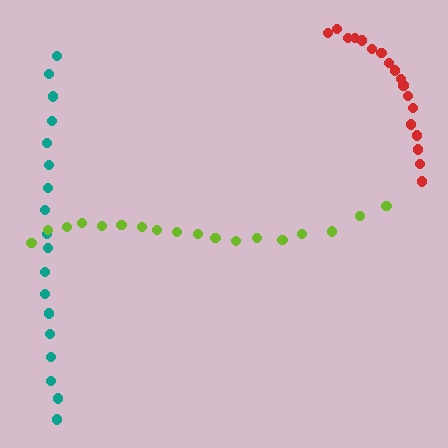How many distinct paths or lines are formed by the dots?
There are 3 distinct paths.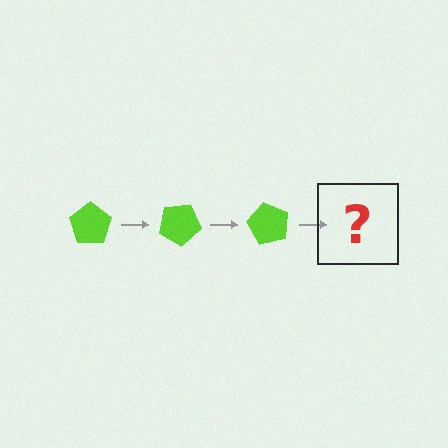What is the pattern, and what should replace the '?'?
The pattern is that the pentagon rotates 30 degrees each step. The '?' should be a lime pentagon rotated 90 degrees.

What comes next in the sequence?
The next element should be a lime pentagon rotated 90 degrees.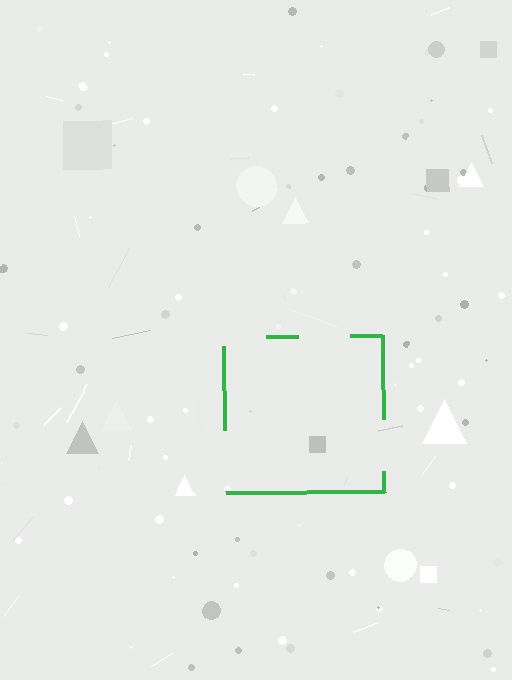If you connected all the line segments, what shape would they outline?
They would outline a square.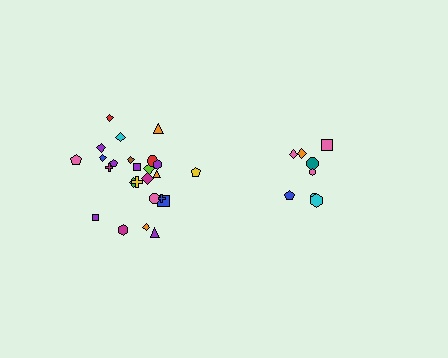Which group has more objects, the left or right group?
The left group.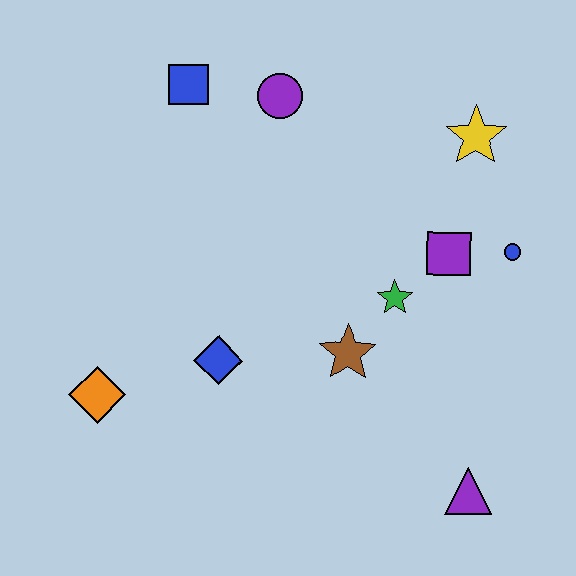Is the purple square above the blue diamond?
Yes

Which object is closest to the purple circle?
The blue square is closest to the purple circle.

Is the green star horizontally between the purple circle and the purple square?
Yes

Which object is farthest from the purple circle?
The purple triangle is farthest from the purple circle.